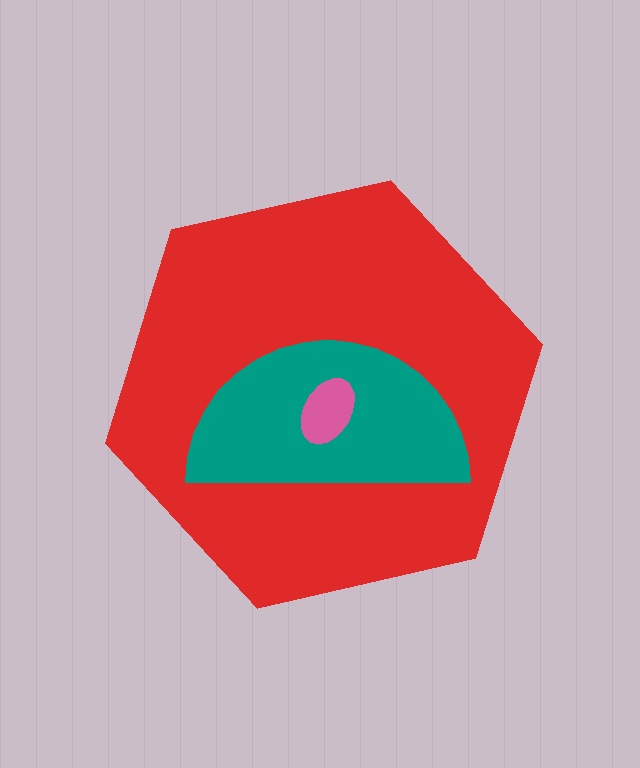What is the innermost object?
The pink ellipse.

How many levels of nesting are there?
3.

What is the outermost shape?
The red hexagon.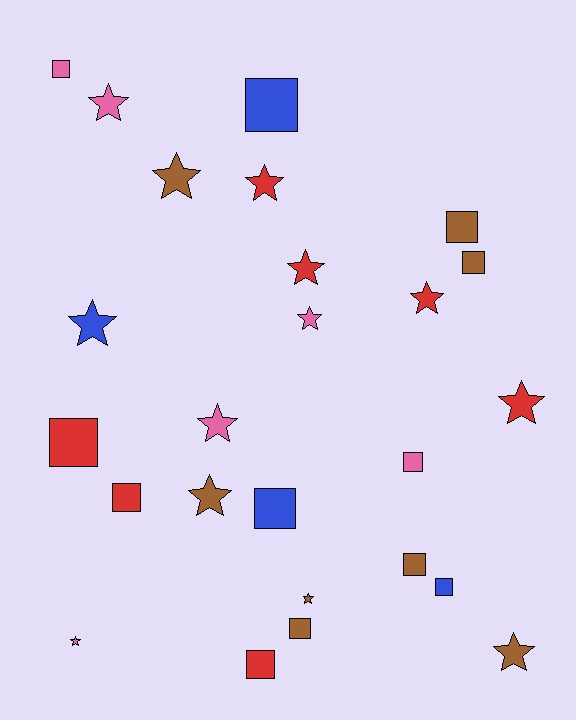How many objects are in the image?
There are 25 objects.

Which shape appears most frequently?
Star, with 13 objects.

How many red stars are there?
There are 4 red stars.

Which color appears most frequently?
Brown, with 8 objects.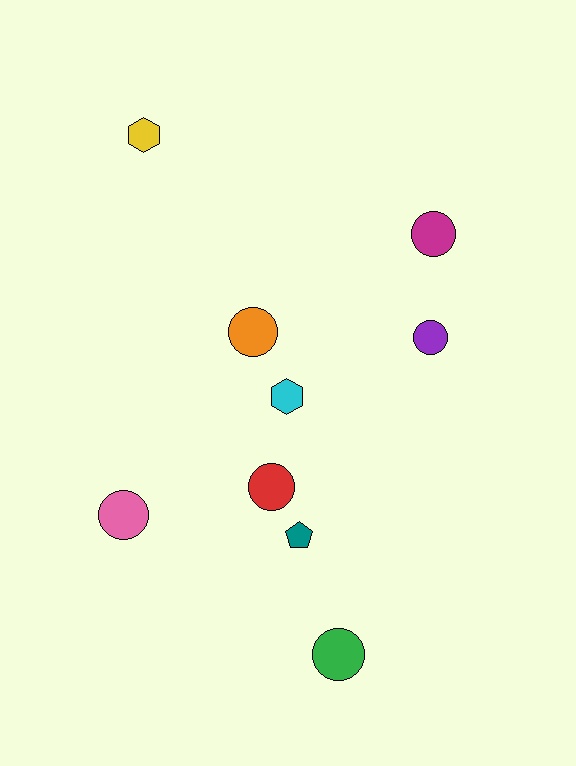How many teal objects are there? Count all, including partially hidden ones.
There is 1 teal object.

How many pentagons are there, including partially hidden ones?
There is 1 pentagon.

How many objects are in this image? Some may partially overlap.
There are 9 objects.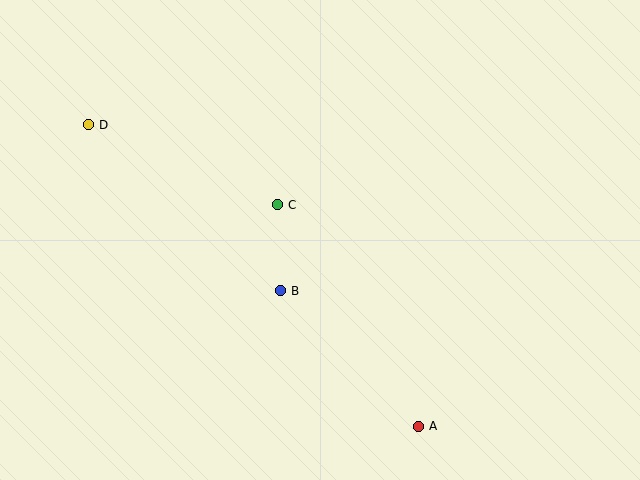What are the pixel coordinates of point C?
Point C is at (277, 205).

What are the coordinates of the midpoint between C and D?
The midpoint between C and D is at (183, 165).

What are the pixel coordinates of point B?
Point B is at (280, 291).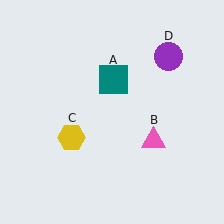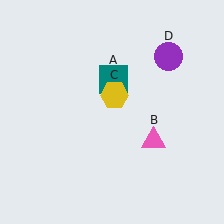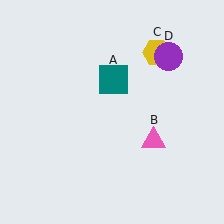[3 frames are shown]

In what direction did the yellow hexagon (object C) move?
The yellow hexagon (object C) moved up and to the right.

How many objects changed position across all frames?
1 object changed position: yellow hexagon (object C).